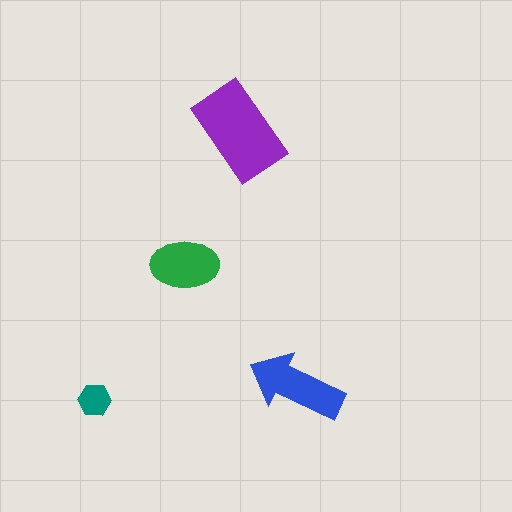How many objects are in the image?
There are 4 objects in the image.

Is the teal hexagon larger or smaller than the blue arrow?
Smaller.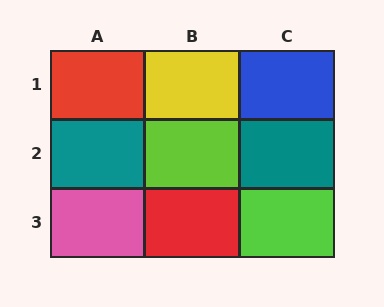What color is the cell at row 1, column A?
Red.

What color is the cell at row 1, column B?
Yellow.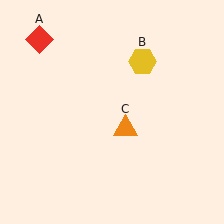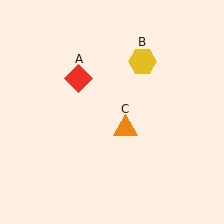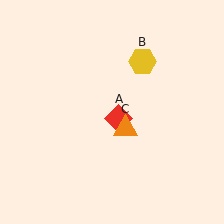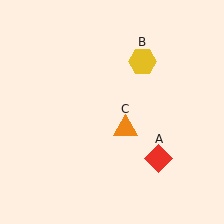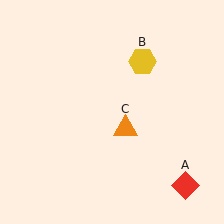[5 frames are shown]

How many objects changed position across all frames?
1 object changed position: red diamond (object A).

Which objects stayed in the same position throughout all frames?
Yellow hexagon (object B) and orange triangle (object C) remained stationary.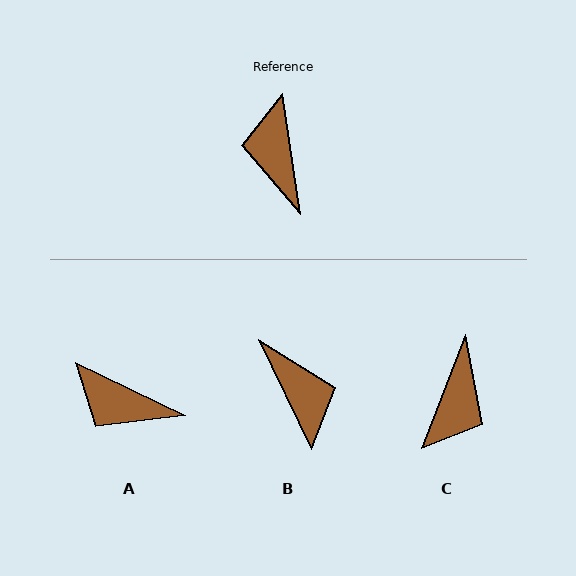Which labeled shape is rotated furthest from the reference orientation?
B, about 163 degrees away.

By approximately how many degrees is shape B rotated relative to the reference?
Approximately 163 degrees clockwise.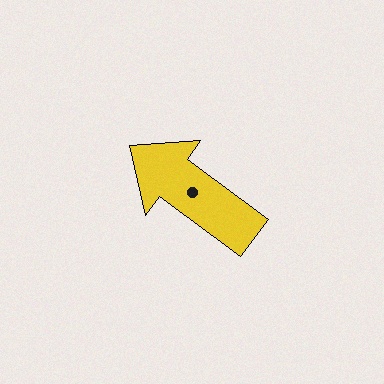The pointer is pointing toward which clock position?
Roughly 10 o'clock.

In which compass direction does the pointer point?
Northwest.